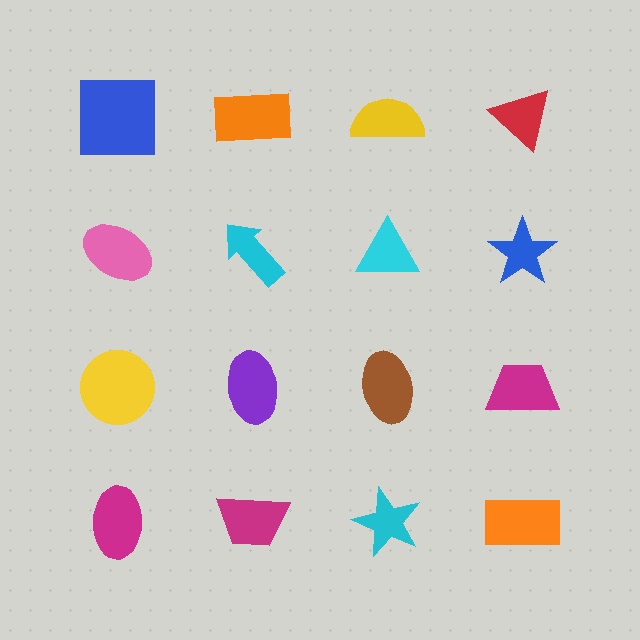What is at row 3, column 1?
A yellow circle.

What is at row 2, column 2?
A cyan arrow.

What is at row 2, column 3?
A cyan triangle.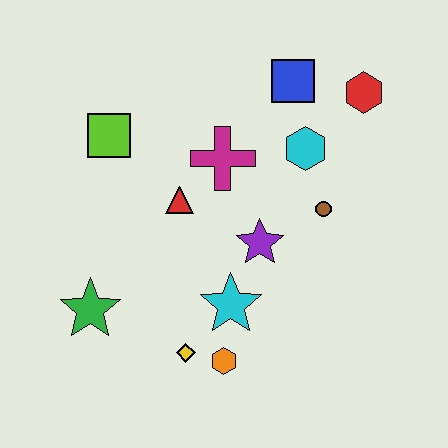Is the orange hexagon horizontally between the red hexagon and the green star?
Yes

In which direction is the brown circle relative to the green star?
The brown circle is to the right of the green star.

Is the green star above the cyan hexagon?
No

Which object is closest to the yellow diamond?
The orange hexagon is closest to the yellow diamond.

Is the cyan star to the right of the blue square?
No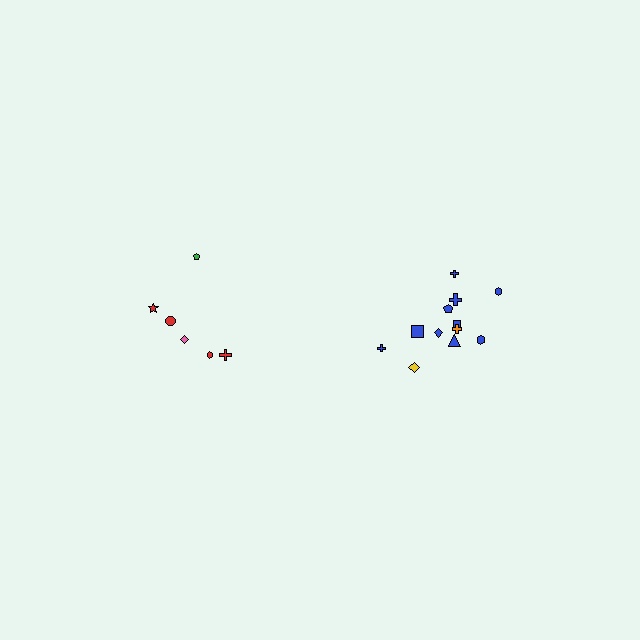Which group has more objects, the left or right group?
The right group.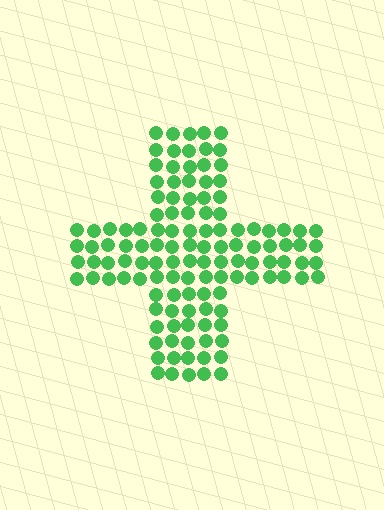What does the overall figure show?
The overall figure shows a cross.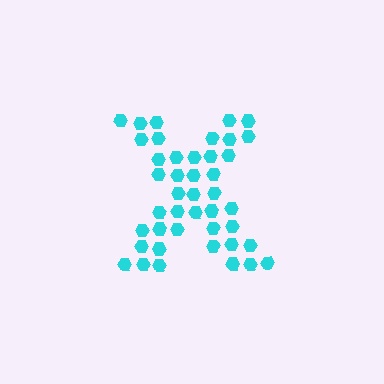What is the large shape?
The large shape is the letter X.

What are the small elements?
The small elements are hexagons.